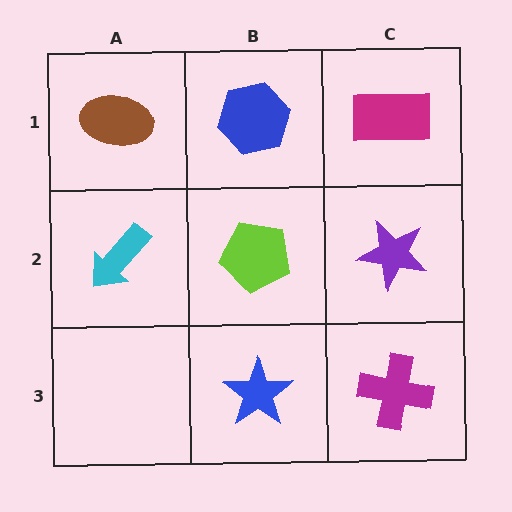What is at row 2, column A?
A cyan arrow.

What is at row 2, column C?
A purple star.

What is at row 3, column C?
A magenta cross.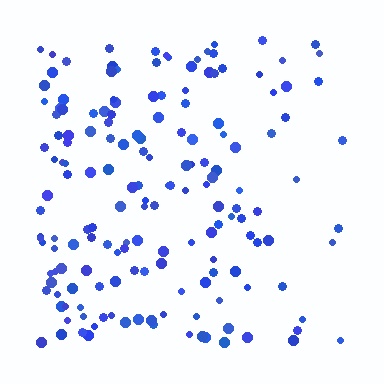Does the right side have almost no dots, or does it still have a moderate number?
Still a moderate number, just noticeably fewer than the left.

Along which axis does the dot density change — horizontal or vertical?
Horizontal.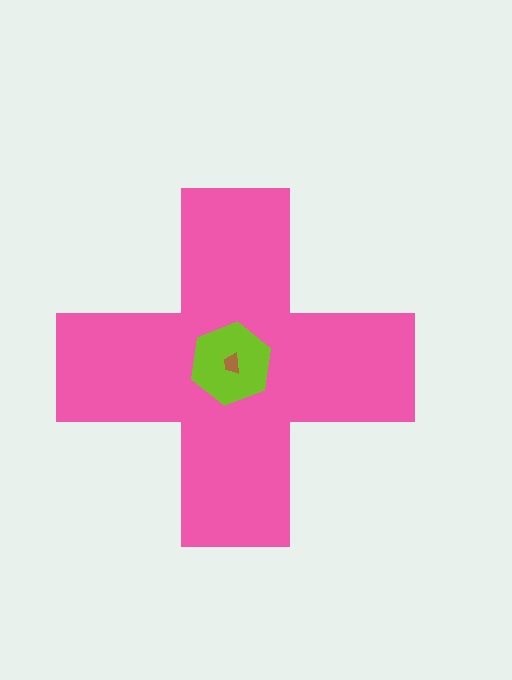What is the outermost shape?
The pink cross.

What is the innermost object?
The brown trapezoid.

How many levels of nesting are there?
3.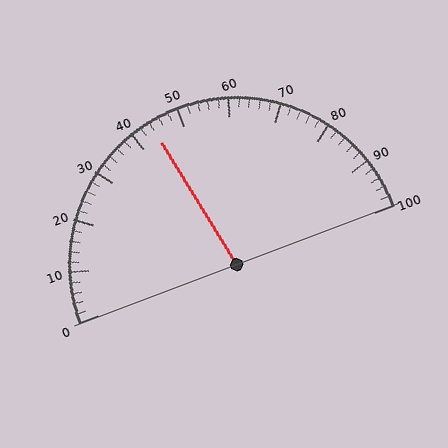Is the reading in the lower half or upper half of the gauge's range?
The reading is in the lower half of the range (0 to 100).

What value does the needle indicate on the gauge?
The needle indicates approximately 44.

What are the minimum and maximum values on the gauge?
The gauge ranges from 0 to 100.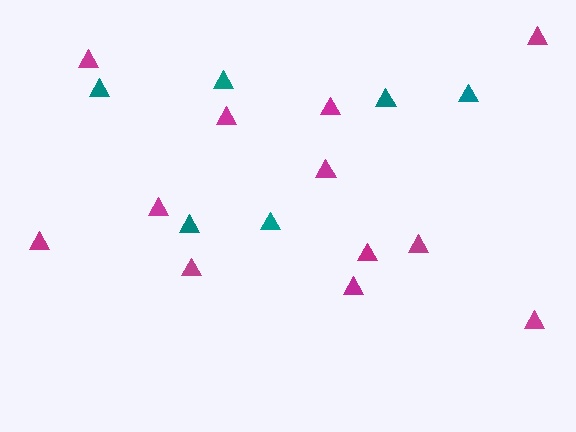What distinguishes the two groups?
There are 2 groups: one group of magenta triangles (12) and one group of teal triangles (6).